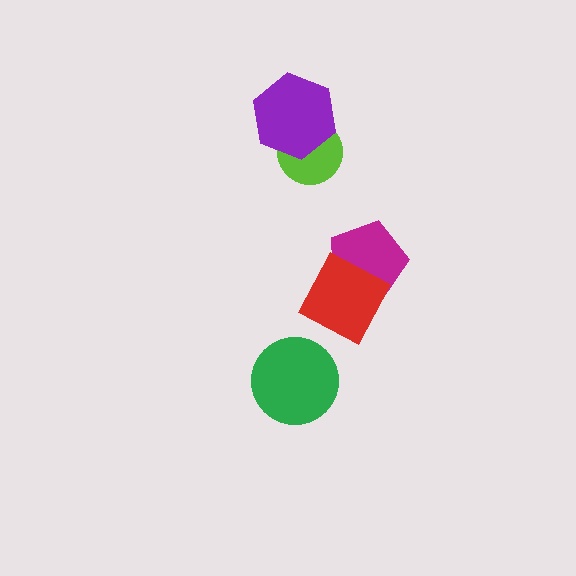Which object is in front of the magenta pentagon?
The red diamond is in front of the magenta pentagon.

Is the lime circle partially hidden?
Yes, it is partially covered by another shape.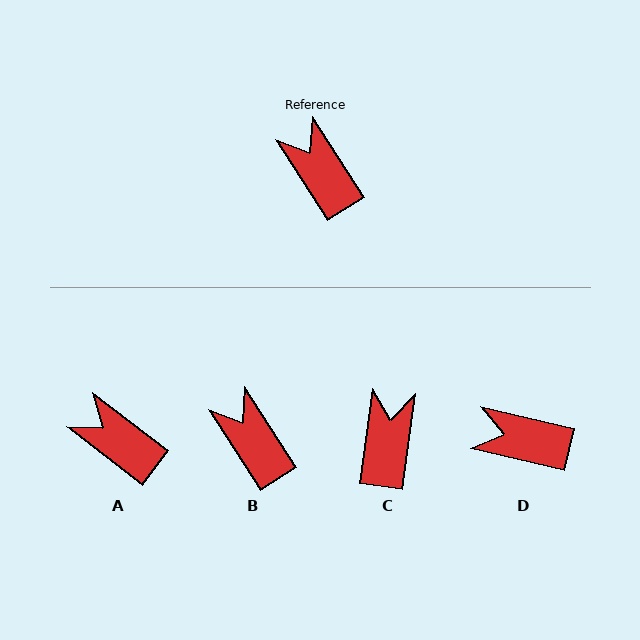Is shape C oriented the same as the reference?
No, it is off by about 40 degrees.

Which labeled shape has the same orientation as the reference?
B.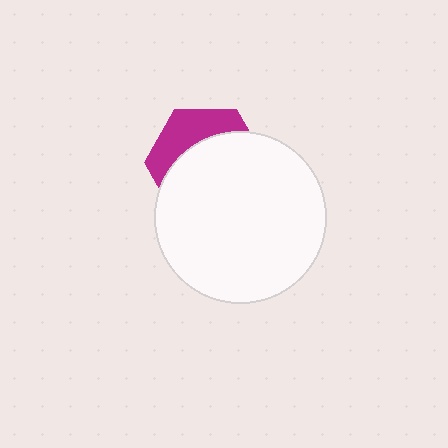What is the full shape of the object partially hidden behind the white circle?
The partially hidden object is a magenta hexagon.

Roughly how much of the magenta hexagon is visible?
A small part of it is visible (roughly 33%).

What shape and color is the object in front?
The object in front is a white circle.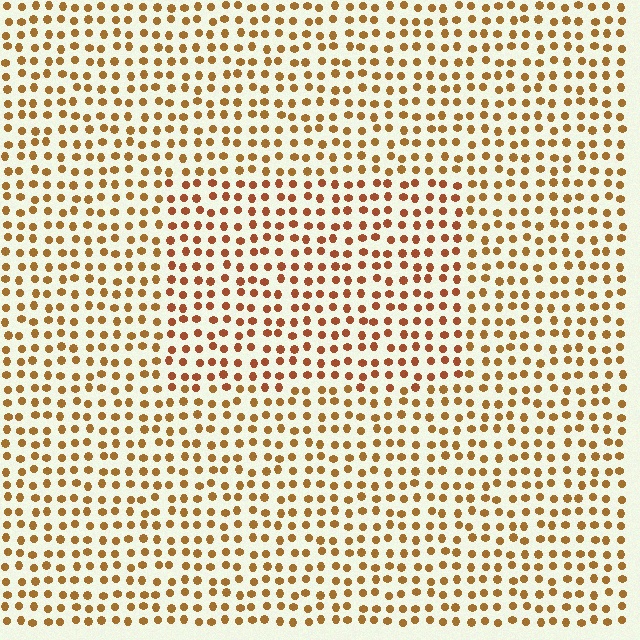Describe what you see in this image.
The image is filled with small brown elements in a uniform arrangement. A rectangle-shaped region is visible where the elements are tinted to a slightly different hue, forming a subtle color boundary.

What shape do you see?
I see a rectangle.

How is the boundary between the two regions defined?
The boundary is defined purely by a slight shift in hue (about 19 degrees). Spacing, size, and orientation are identical on both sides.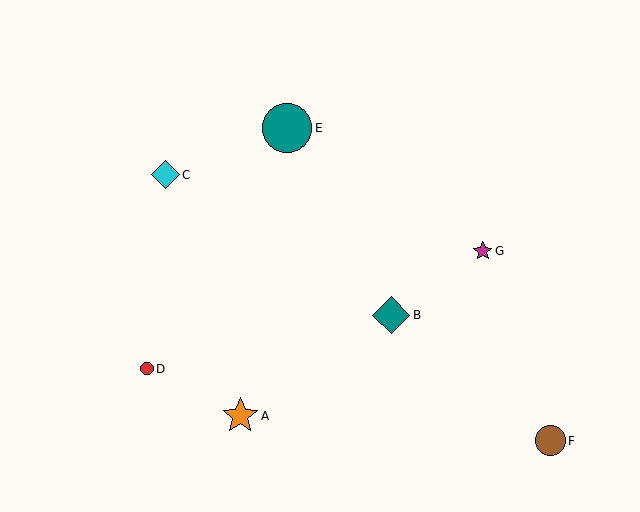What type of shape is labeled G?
Shape G is a magenta star.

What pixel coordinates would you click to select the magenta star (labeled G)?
Click at (483, 251) to select the magenta star G.